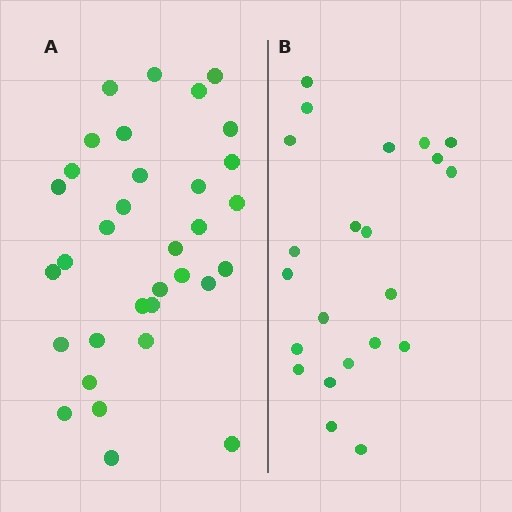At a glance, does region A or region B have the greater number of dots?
Region A (the left region) has more dots.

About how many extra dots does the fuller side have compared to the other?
Region A has roughly 12 or so more dots than region B.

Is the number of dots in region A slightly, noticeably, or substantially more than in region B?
Region A has substantially more. The ratio is roughly 1.5 to 1.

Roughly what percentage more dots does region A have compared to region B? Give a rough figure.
About 50% more.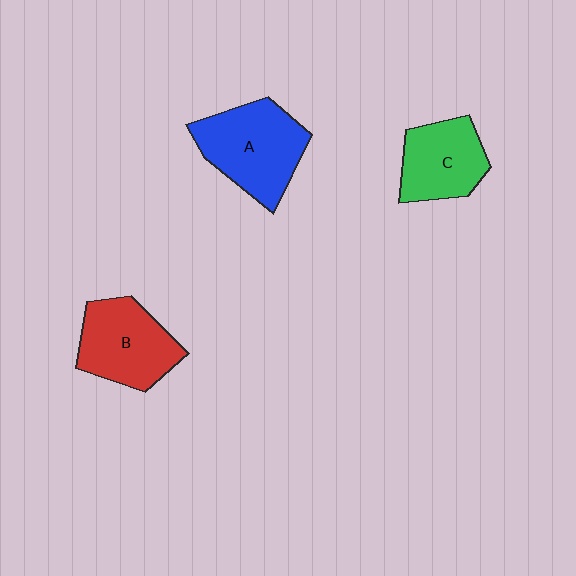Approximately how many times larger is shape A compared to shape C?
Approximately 1.3 times.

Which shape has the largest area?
Shape A (blue).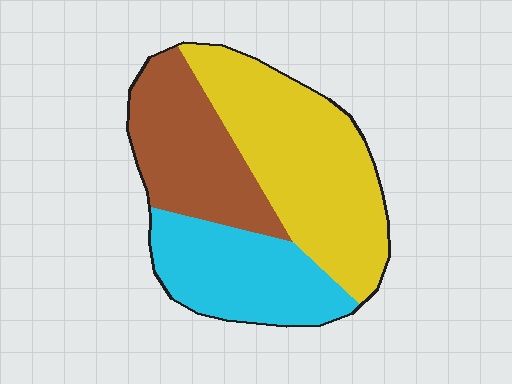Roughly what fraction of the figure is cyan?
Cyan covers around 30% of the figure.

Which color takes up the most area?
Yellow, at roughly 45%.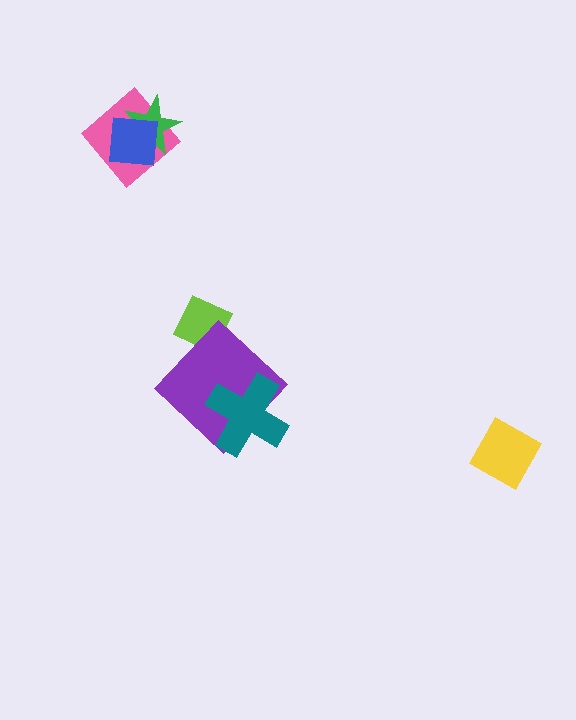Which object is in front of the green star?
The blue square is in front of the green star.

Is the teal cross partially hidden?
No, no other shape covers it.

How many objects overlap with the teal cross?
1 object overlaps with the teal cross.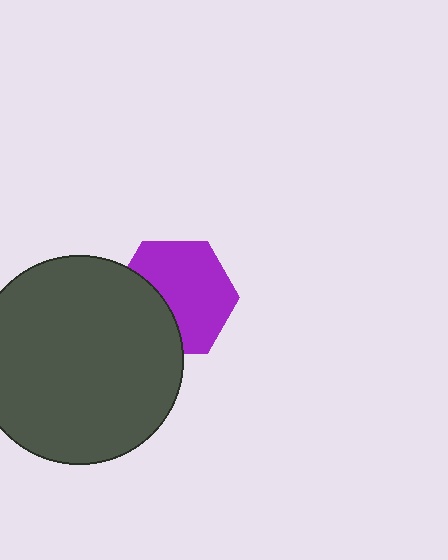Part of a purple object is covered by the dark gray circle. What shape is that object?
It is a hexagon.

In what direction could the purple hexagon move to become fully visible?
The purple hexagon could move right. That would shift it out from behind the dark gray circle entirely.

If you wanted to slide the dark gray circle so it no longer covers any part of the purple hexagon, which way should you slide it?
Slide it left — that is the most direct way to separate the two shapes.